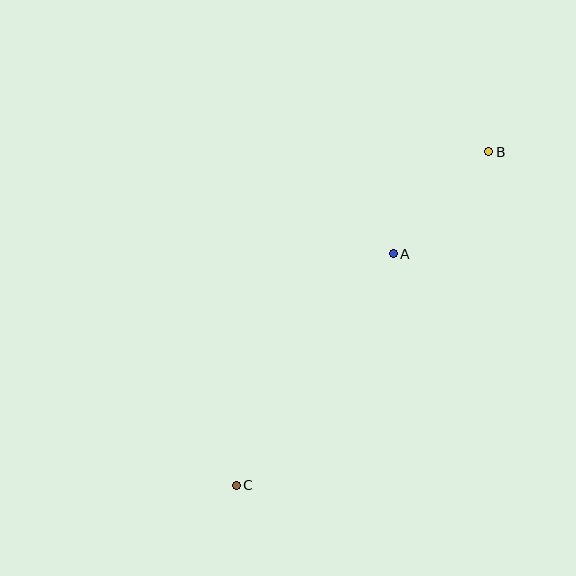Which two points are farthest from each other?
Points B and C are farthest from each other.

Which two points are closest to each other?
Points A and B are closest to each other.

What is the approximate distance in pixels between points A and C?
The distance between A and C is approximately 279 pixels.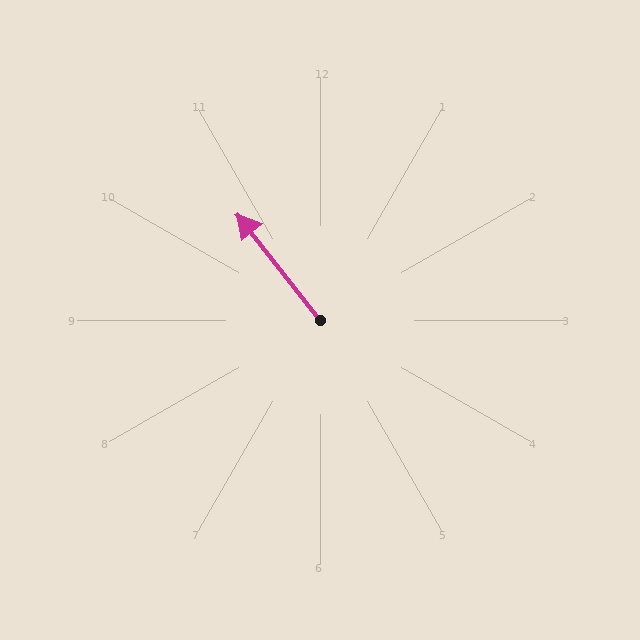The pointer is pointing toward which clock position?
Roughly 11 o'clock.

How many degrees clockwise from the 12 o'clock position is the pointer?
Approximately 322 degrees.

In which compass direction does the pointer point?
Northwest.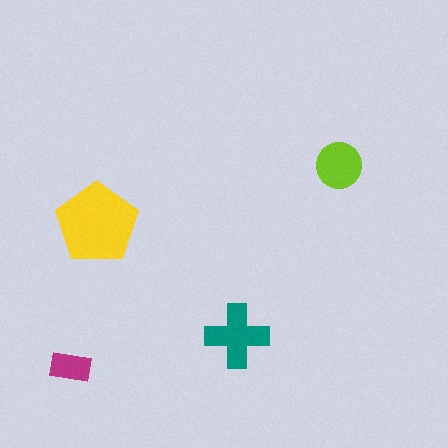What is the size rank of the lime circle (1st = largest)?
3rd.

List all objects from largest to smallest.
The yellow pentagon, the teal cross, the lime circle, the magenta rectangle.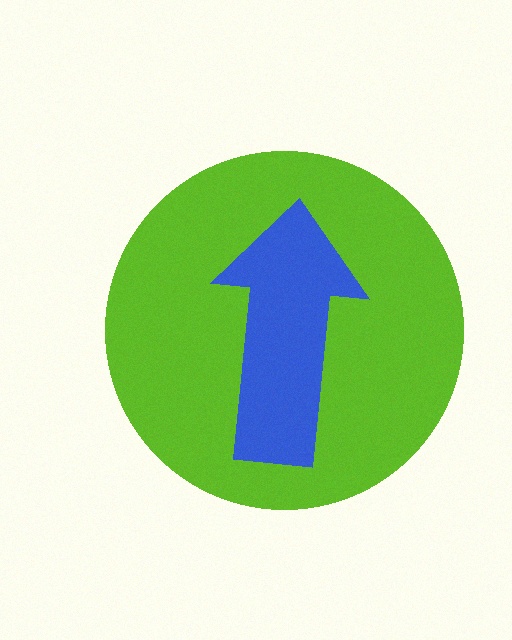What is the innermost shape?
The blue arrow.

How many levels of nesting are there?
2.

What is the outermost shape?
The lime circle.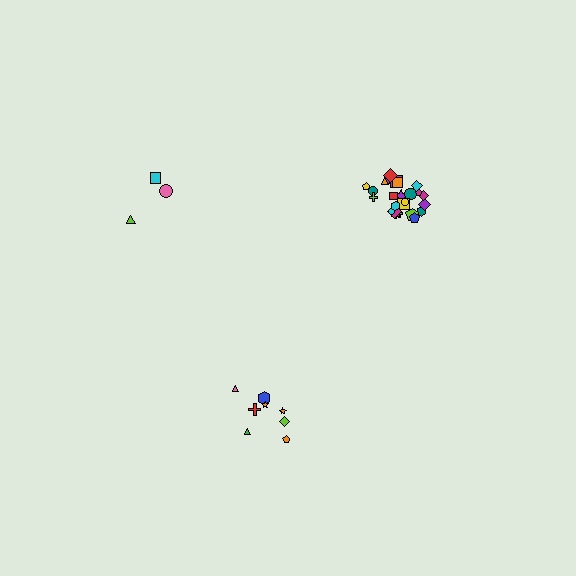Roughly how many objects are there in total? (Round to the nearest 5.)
Roughly 35 objects in total.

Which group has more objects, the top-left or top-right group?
The top-right group.